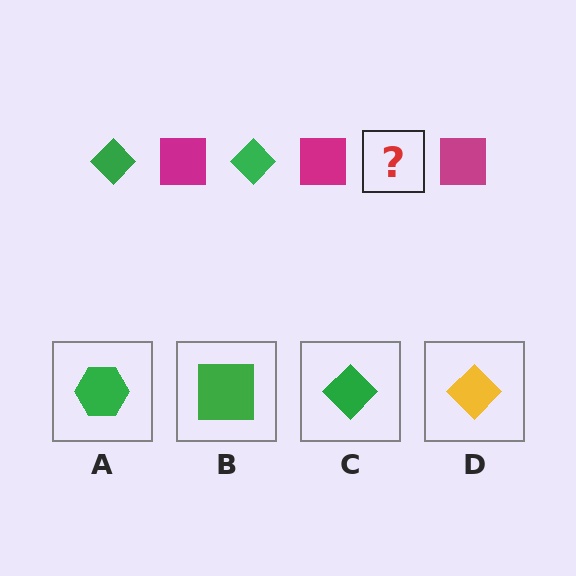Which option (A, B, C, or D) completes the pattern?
C.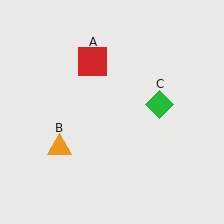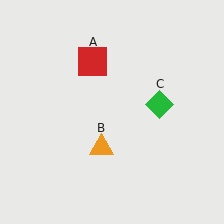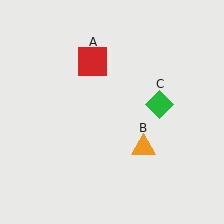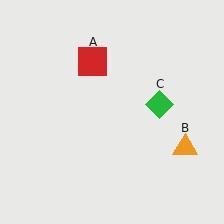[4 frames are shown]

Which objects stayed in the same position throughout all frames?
Red square (object A) and green diamond (object C) remained stationary.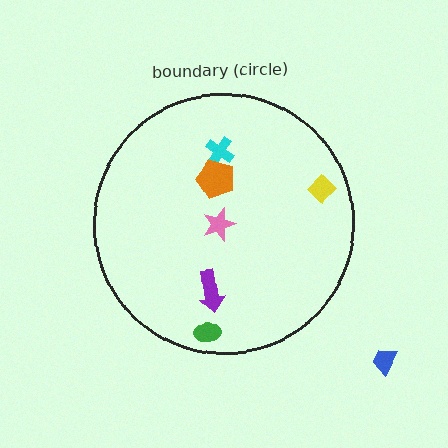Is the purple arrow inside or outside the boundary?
Inside.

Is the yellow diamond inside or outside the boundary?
Inside.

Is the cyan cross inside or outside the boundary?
Inside.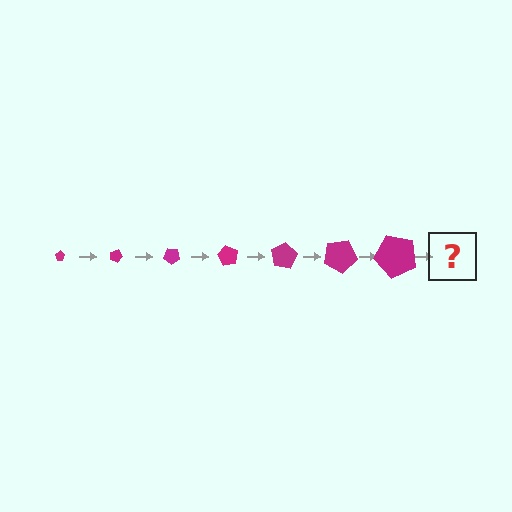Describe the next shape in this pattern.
It should be a pentagon, larger than the previous one and rotated 140 degrees from the start.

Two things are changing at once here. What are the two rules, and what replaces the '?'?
The two rules are that the pentagon grows larger each step and it rotates 20 degrees each step. The '?' should be a pentagon, larger than the previous one and rotated 140 degrees from the start.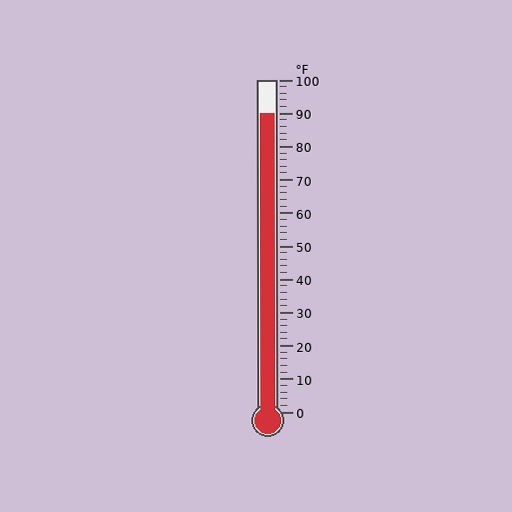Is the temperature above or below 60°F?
The temperature is above 60°F.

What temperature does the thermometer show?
The thermometer shows approximately 90°F.